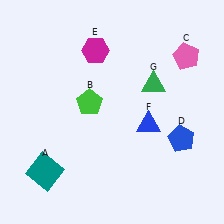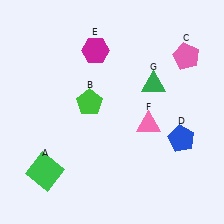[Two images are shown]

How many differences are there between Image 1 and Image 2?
There are 2 differences between the two images.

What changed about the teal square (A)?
In Image 1, A is teal. In Image 2, it changed to green.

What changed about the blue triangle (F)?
In Image 1, F is blue. In Image 2, it changed to pink.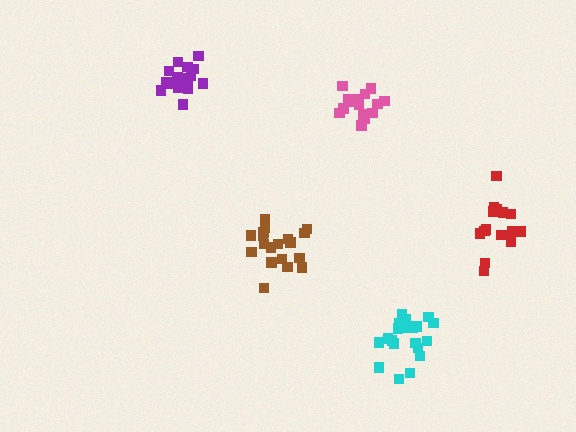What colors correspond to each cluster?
The clusters are colored: red, pink, brown, purple, cyan.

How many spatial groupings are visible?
There are 5 spatial groupings.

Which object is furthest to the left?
The purple cluster is leftmost.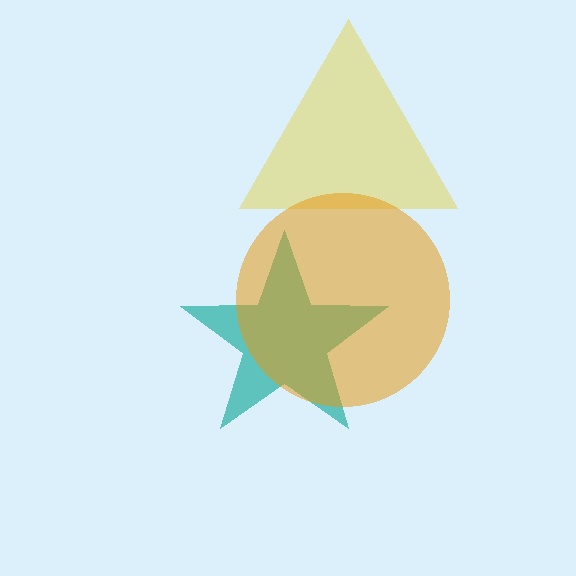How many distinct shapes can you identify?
There are 3 distinct shapes: a teal star, a yellow triangle, an orange circle.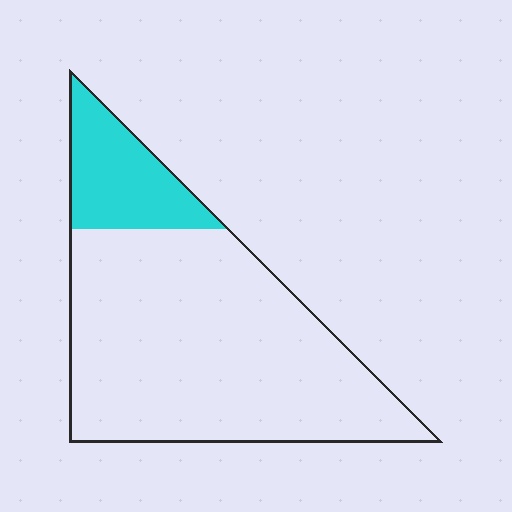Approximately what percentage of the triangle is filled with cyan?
Approximately 20%.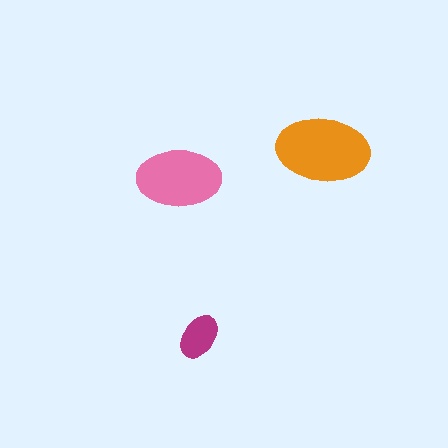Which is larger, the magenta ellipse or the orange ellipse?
The orange one.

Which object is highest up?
The orange ellipse is topmost.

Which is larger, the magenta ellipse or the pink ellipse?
The pink one.